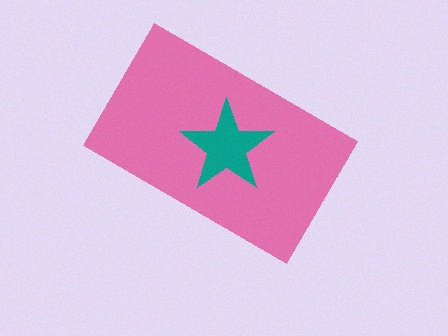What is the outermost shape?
The pink rectangle.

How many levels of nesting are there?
2.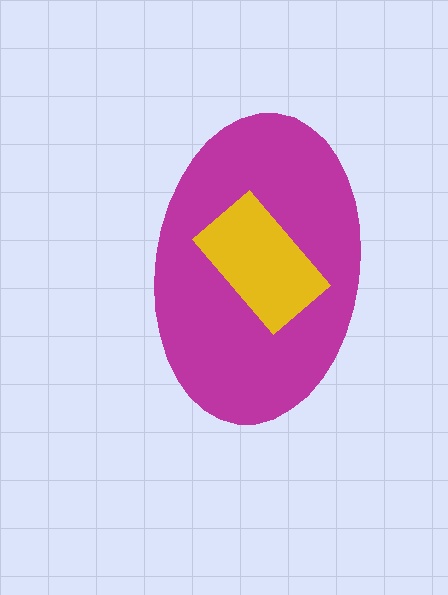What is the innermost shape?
The yellow rectangle.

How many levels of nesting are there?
2.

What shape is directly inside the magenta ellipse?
The yellow rectangle.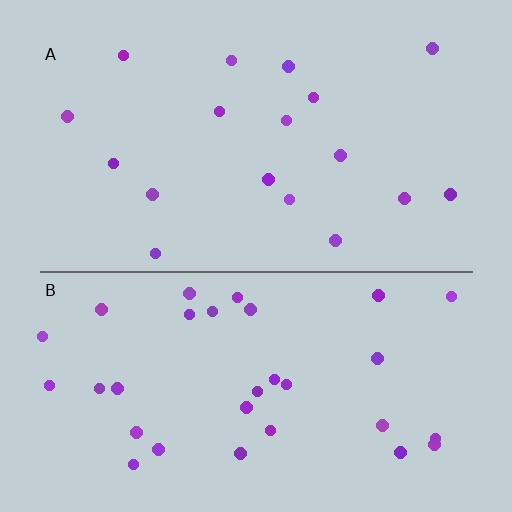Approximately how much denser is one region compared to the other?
Approximately 1.8× — region B over region A.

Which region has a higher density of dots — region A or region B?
B (the bottom).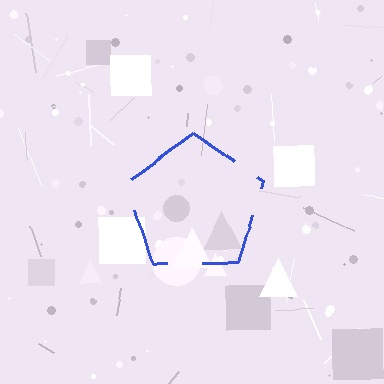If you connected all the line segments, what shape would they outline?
They would outline a pentagon.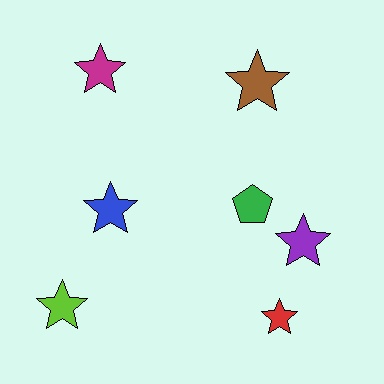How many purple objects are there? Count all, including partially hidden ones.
There is 1 purple object.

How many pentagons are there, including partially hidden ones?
There is 1 pentagon.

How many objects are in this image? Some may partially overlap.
There are 7 objects.